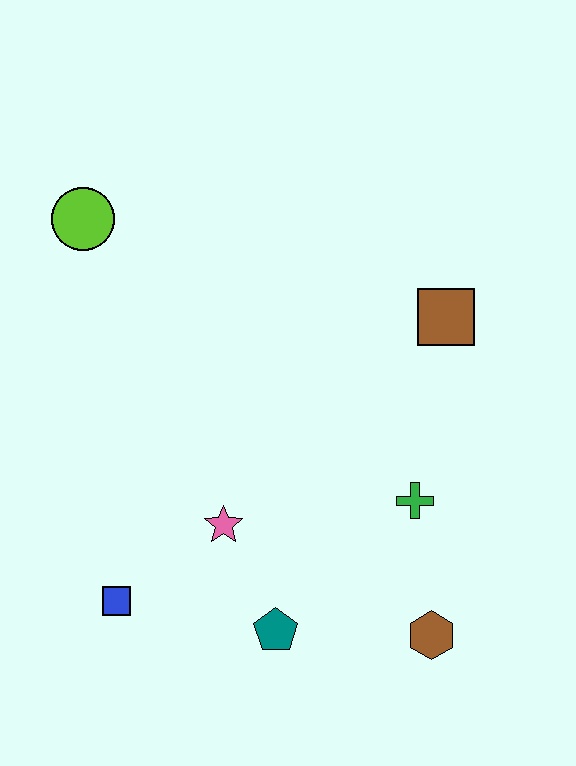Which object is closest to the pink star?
The teal pentagon is closest to the pink star.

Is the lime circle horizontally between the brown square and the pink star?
No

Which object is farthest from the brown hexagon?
The lime circle is farthest from the brown hexagon.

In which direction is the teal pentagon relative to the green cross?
The teal pentagon is to the left of the green cross.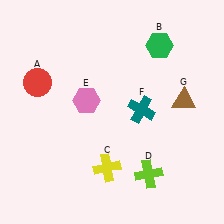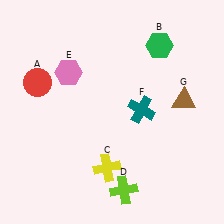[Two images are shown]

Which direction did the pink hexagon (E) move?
The pink hexagon (E) moved up.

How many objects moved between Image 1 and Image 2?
2 objects moved between the two images.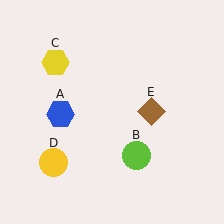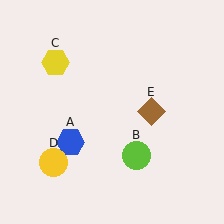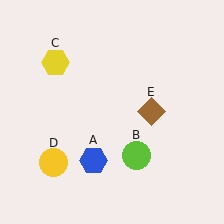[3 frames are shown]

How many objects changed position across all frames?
1 object changed position: blue hexagon (object A).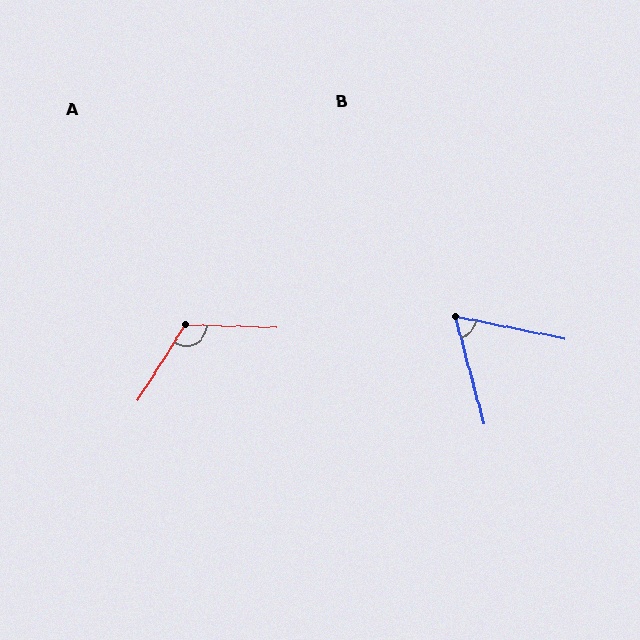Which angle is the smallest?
B, at approximately 64 degrees.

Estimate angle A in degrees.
Approximately 121 degrees.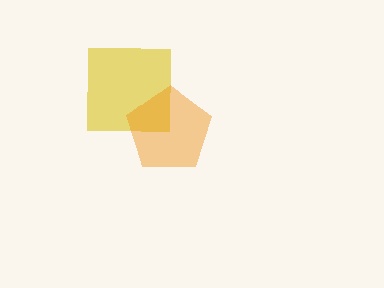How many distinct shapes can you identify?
There are 2 distinct shapes: a yellow square, an orange pentagon.